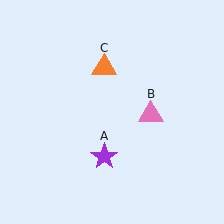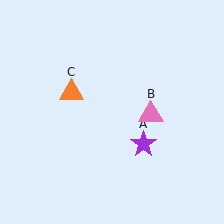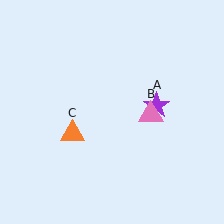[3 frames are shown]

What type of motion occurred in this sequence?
The purple star (object A), orange triangle (object C) rotated counterclockwise around the center of the scene.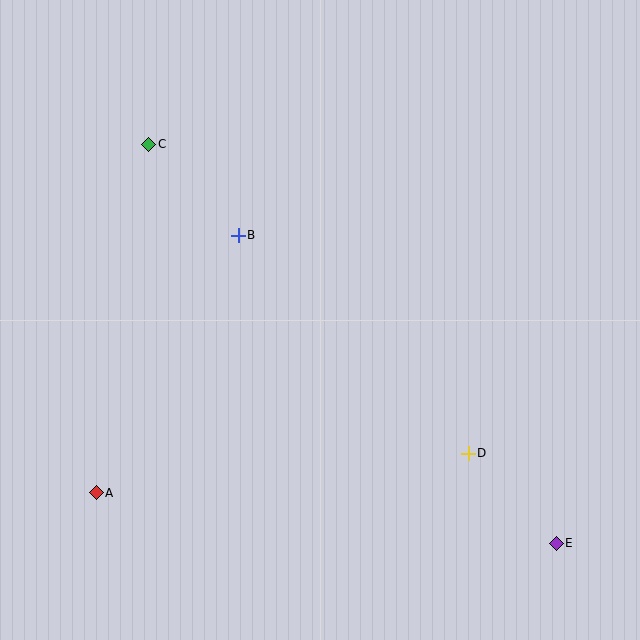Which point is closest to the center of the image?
Point B at (238, 235) is closest to the center.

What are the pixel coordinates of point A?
Point A is at (96, 493).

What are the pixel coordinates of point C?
Point C is at (149, 144).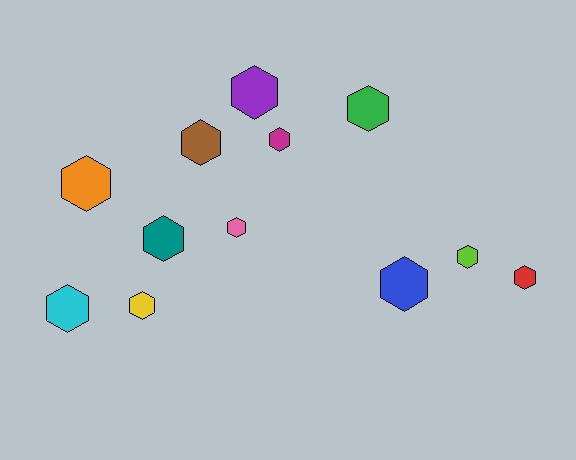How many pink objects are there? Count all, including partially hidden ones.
There is 1 pink object.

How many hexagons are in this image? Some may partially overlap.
There are 12 hexagons.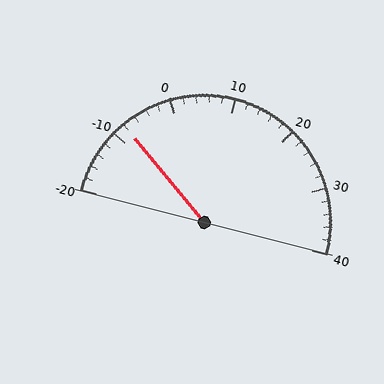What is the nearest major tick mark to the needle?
The nearest major tick mark is -10.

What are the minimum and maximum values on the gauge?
The gauge ranges from -20 to 40.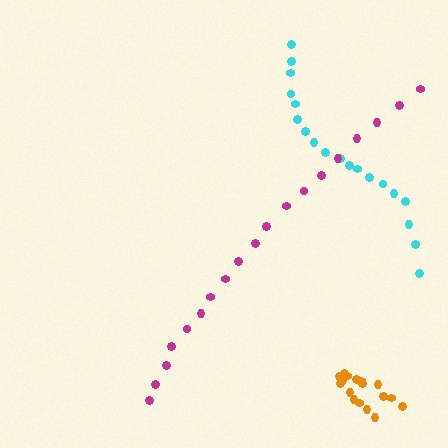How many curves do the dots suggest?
There are 3 distinct paths.